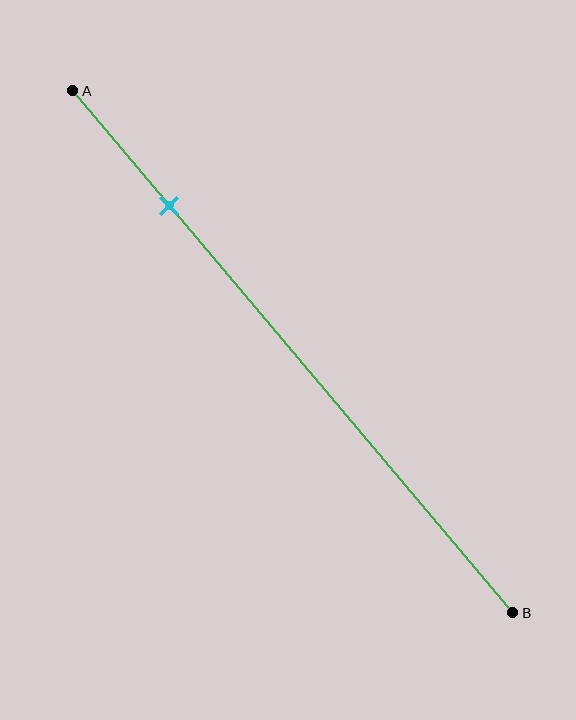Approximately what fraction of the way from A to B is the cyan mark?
The cyan mark is approximately 20% of the way from A to B.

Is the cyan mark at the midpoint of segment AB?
No, the mark is at about 20% from A, not at the 50% midpoint.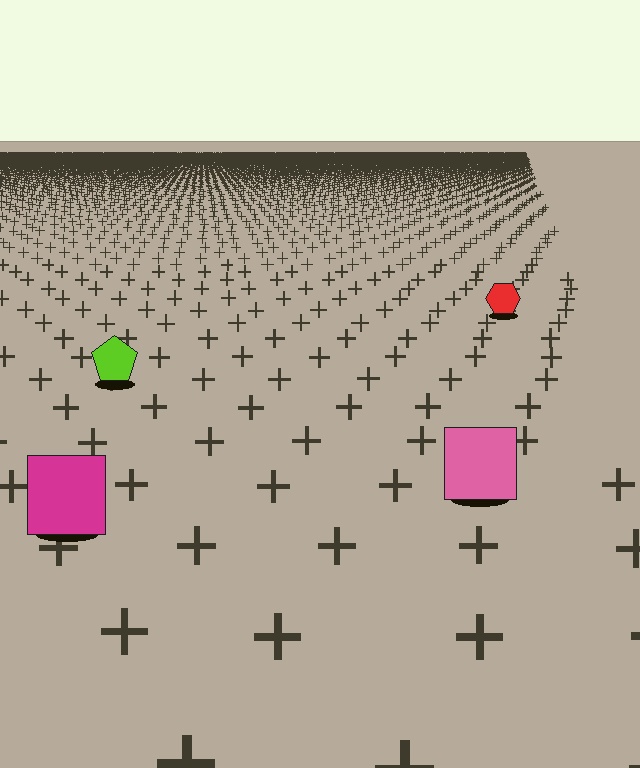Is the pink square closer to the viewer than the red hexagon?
Yes. The pink square is closer — you can tell from the texture gradient: the ground texture is coarser near it.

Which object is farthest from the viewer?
The red hexagon is farthest from the viewer. It appears smaller and the ground texture around it is denser.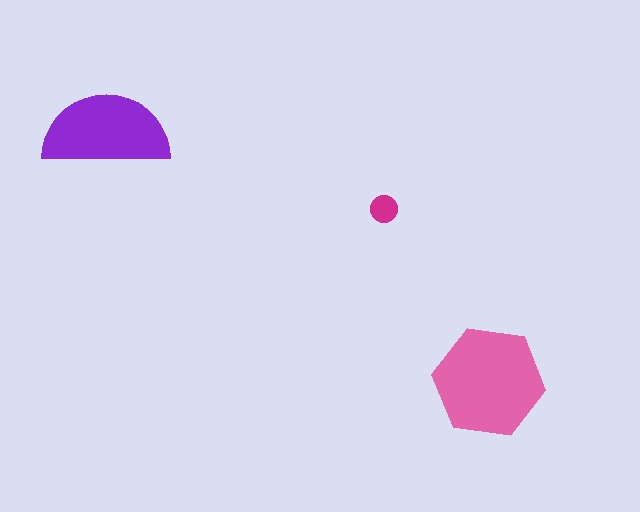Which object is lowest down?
The pink hexagon is bottommost.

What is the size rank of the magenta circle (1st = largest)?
3rd.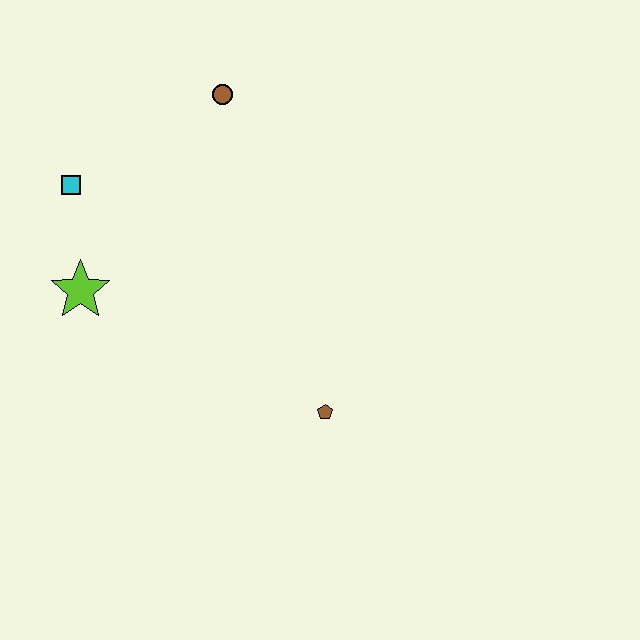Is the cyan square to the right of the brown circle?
No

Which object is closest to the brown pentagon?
The lime star is closest to the brown pentagon.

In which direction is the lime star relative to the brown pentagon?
The lime star is to the left of the brown pentagon.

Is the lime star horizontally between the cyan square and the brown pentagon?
Yes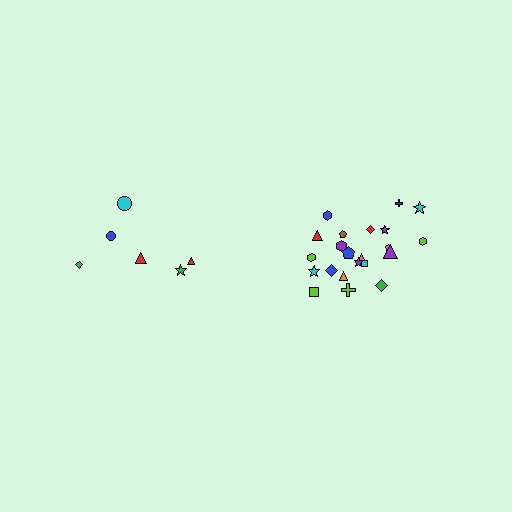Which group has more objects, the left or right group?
The right group.